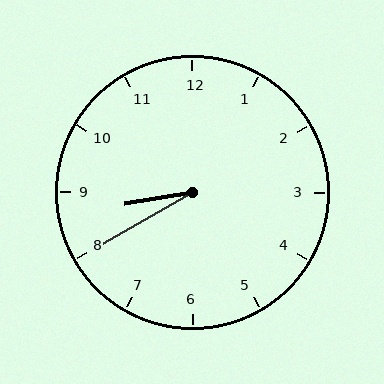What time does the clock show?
8:40.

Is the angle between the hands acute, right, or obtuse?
It is acute.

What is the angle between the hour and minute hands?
Approximately 20 degrees.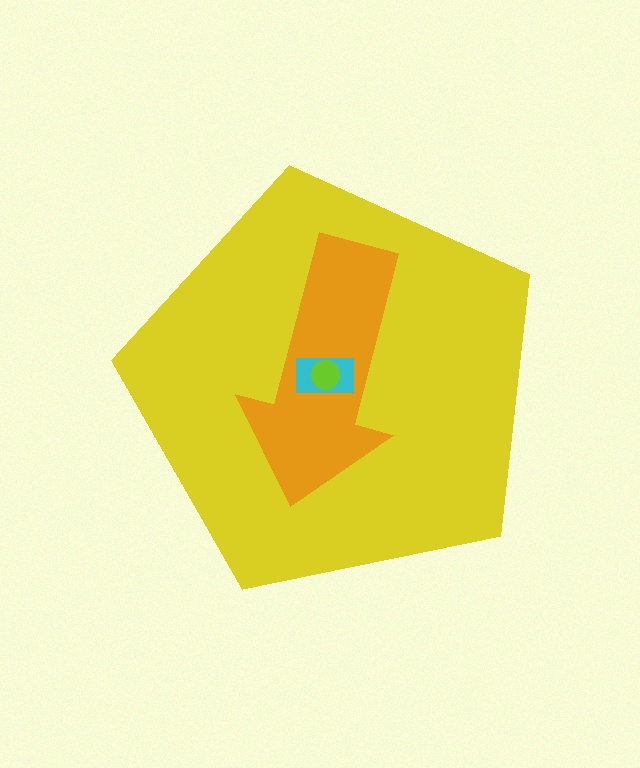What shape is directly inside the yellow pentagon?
The orange arrow.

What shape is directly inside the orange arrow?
The cyan rectangle.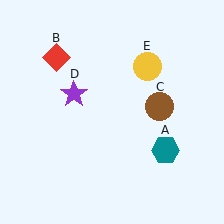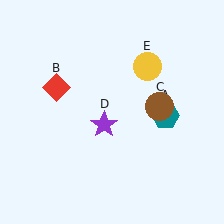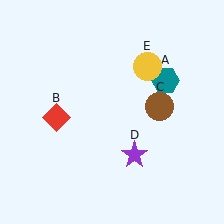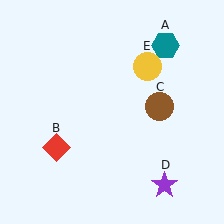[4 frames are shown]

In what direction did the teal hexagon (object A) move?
The teal hexagon (object A) moved up.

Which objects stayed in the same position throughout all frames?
Brown circle (object C) and yellow circle (object E) remained stationary.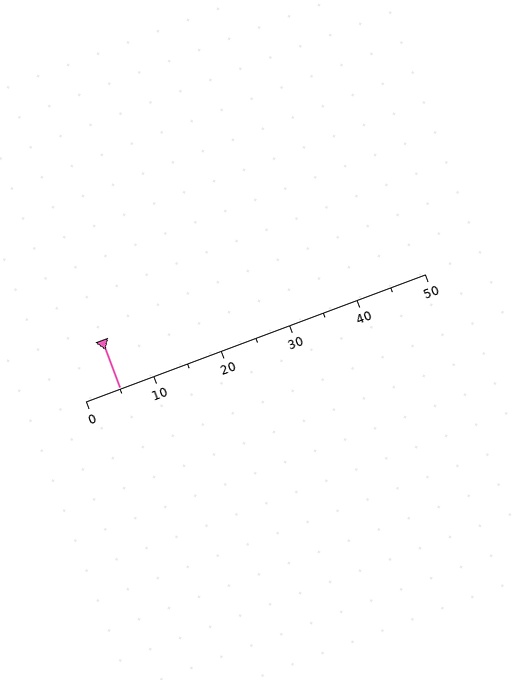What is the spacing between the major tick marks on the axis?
The major ticks are spaced 10 apart.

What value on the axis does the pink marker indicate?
The marker indicates approximately 5.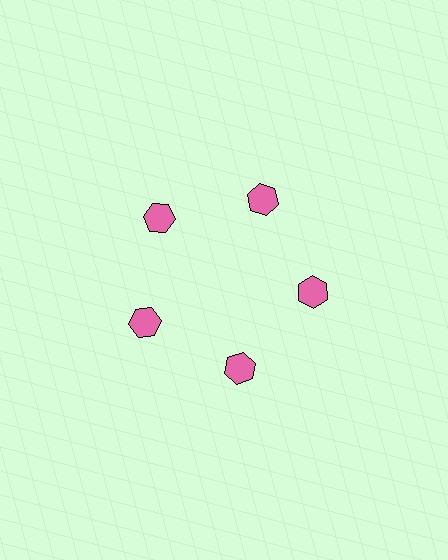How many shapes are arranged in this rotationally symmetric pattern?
There are 5 shapes, arranged in 5 groups of 1.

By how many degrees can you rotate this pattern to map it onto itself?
The pattern maps onto itself every 72 degrees of rotation.